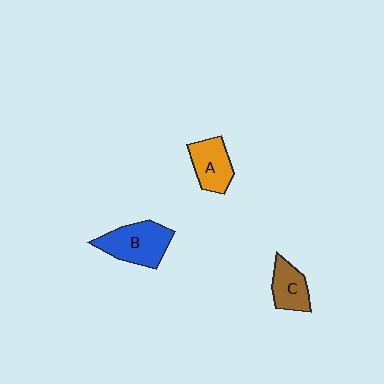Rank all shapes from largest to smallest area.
From largest to smallest: B (blue), A (orange), C (brown).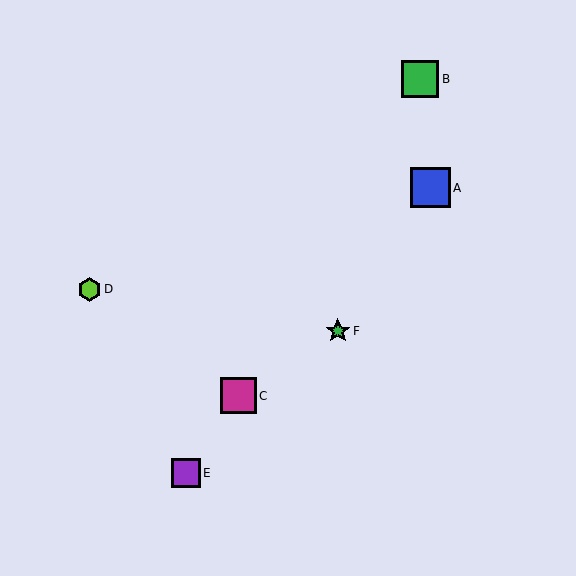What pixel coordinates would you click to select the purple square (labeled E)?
Click at (186, 473) to select the purple square E.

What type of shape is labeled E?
Shape E is a purple square.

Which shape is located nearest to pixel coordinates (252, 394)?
The magenta square (labeled C) at (239, 396) is nearest to that location.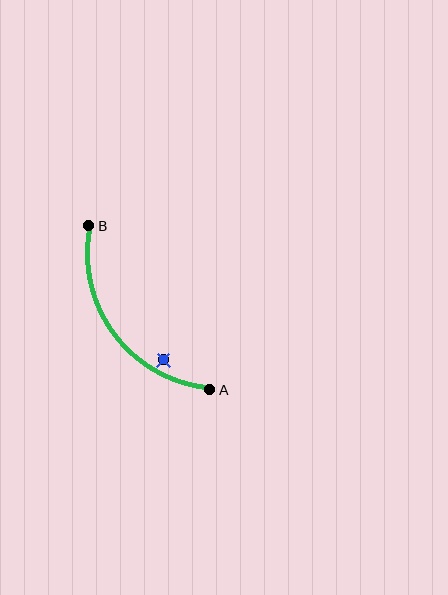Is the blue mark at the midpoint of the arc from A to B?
No — the blue mark does not lie on the arc at all. It sits slightly inside the curve.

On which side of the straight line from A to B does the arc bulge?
The arc bulges below and to the left of the straight line connecting A and B.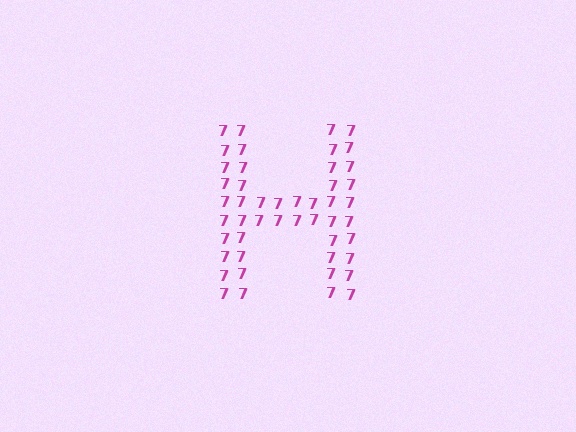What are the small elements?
The small elements are digit 7's.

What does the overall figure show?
The overall figure shows the letter H.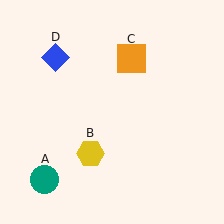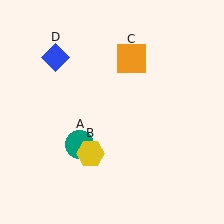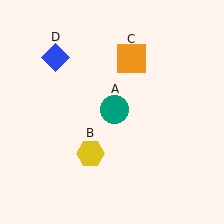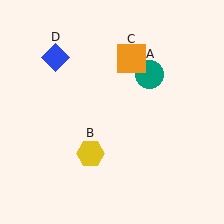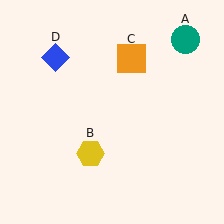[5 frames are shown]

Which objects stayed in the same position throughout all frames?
Yellow hexagon (object B) and orange square (object C) and blue diamond (object D) remained stationary.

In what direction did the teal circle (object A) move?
The teal circle (object A) moved up and to the right.